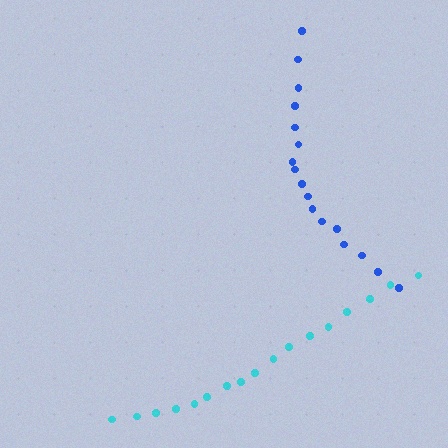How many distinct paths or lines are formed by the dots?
There are 2 distinct paths.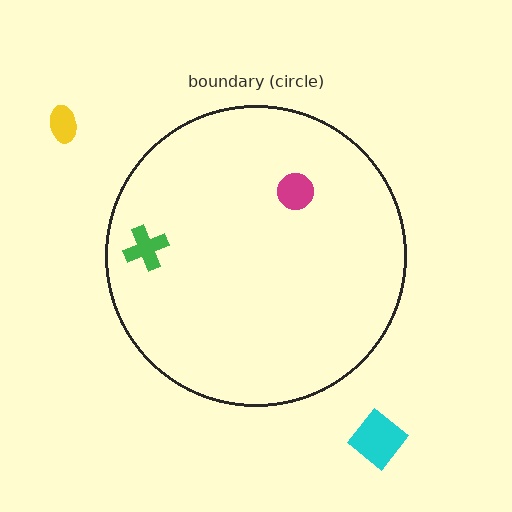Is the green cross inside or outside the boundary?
Inside.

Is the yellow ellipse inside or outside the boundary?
Outside.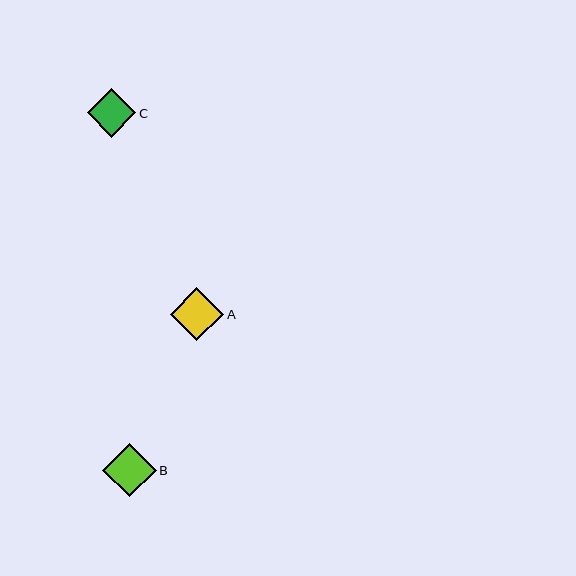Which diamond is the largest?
Diamond A is the largest with a size of approximately 54 pixels.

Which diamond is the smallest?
Diamond C is the smallest with a size of approximately 48 pixels.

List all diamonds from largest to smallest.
From largest to smallest: A, B, C.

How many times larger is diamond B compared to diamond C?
Diamond B is approximately 1.1 times the size of diamond C.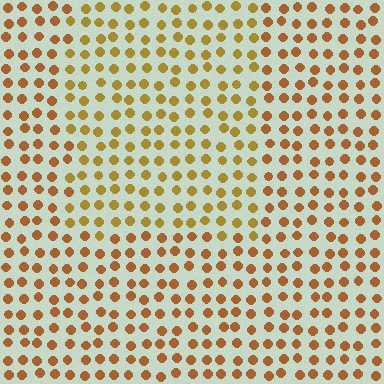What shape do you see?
I see a rectangle.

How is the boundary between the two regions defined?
The boundary is defined purely by a slight shift in hue (about 22 degrees). Spacing, size, and orientation are identical on both sides.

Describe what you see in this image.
The image is filled with small brown elements in a uniform arrangement. A rectangle-shaped region is visible where the elements are tinted to a slightly different hue, forming a subtle color boundary.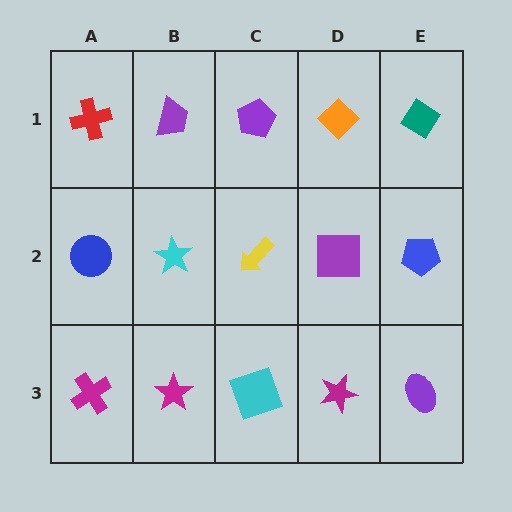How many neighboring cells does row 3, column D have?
3.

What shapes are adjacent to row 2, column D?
An orange diamond (row 1, column D), a magenta star (row 3, column D), a yellow arrow (row 2, column C), a blue pentagon (row 2, column E).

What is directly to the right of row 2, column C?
A purple square.